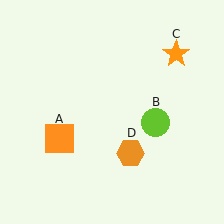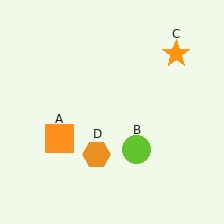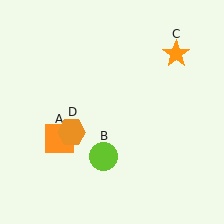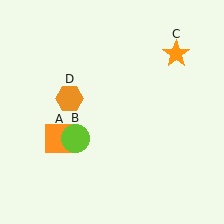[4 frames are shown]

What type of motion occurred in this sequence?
The lime circle (object B), orange hexagon (object D) rotated clockwise around the center of the scene.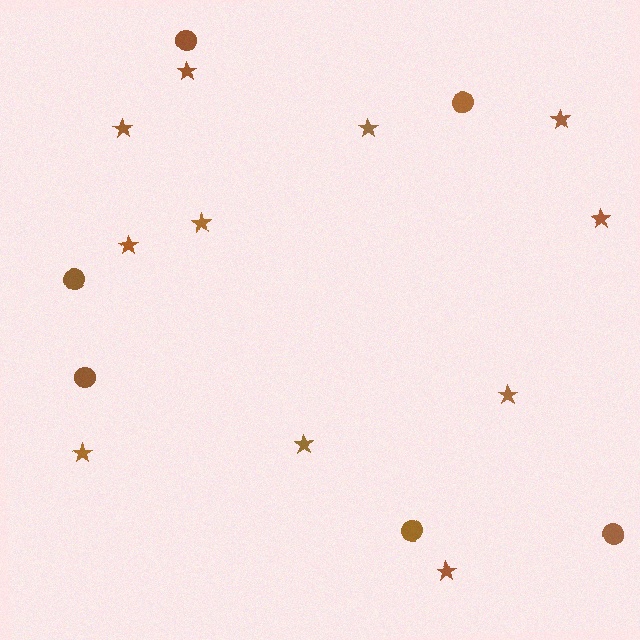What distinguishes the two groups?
There are 2 groups: one group of circles (6) and one group of stars (11).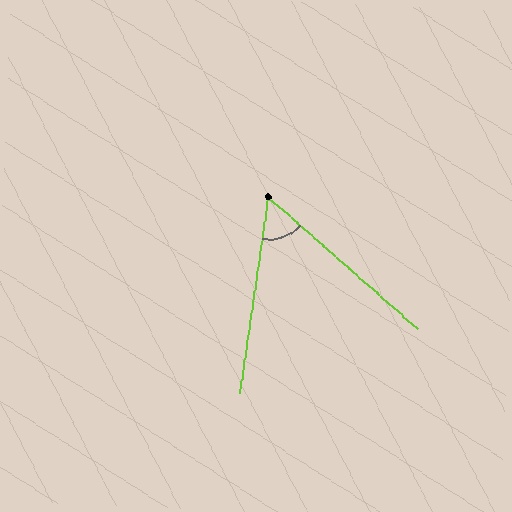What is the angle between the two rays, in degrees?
Approximately 57 degrees.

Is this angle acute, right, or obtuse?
It is acute.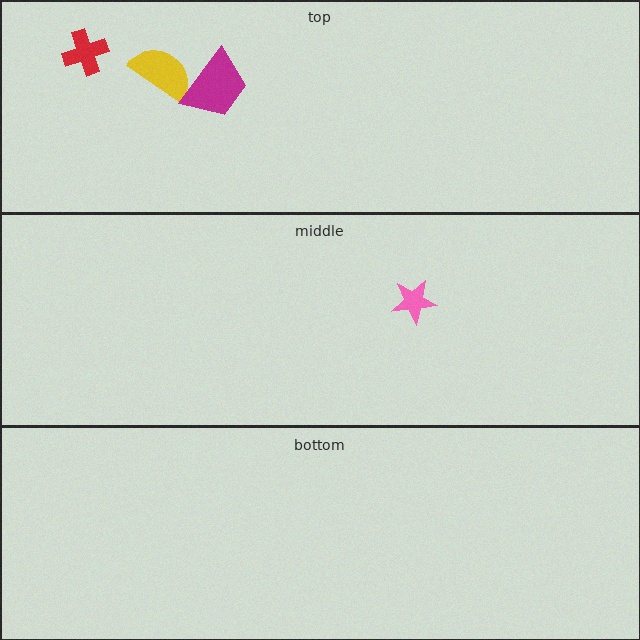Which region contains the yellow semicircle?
The top region.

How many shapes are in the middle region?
1.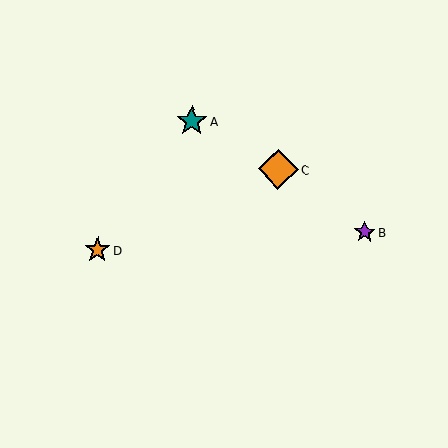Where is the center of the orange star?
The center of the orange star is at (98, 250).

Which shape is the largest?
The orange diamond (labeled C) is the largest.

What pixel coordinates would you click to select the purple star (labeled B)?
Click at (364, 232) to select the purple star B.